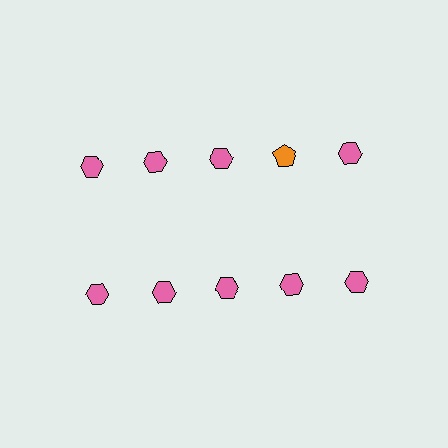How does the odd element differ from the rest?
It differs in both color (orange instead of pink) and shape (pentagon instead of hexagon).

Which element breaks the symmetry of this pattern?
The orange pentagon in the top row, second from right column breaks the symmetry. All other shapes are pink hexagons.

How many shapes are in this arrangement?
There are 10 shapes arranged in a grid pattern.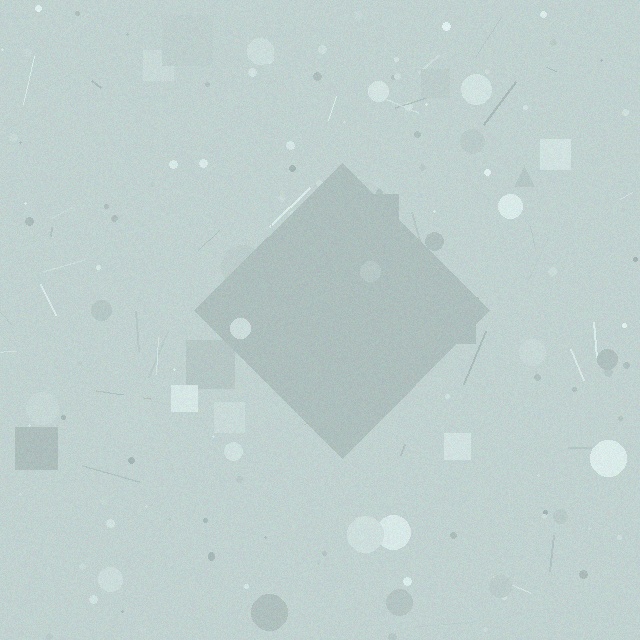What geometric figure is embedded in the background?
A diamond is embedded in the background.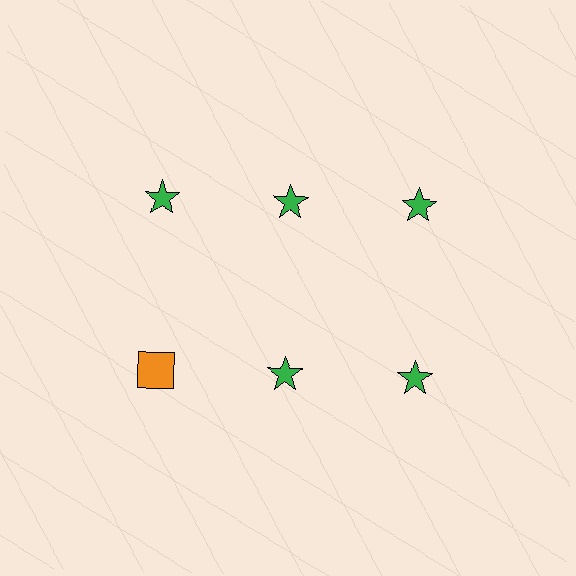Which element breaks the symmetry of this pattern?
The orange square in the second row, leftmost column breaks the symmetry. All other shapes are green stars.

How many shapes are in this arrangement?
There are 6 shapes arranged in a grid pattern.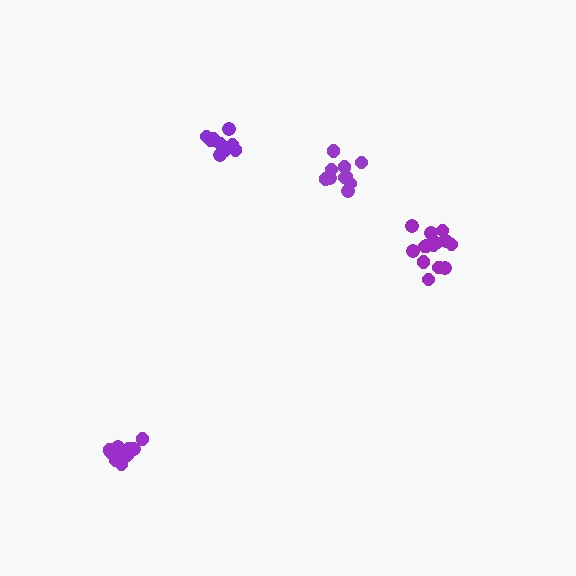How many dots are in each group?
Group 1: 10 dots, Group 2: 9 dots, Group 3: 14 dots, Group 4: 11 dots (44 total).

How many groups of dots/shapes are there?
There are 4 groups.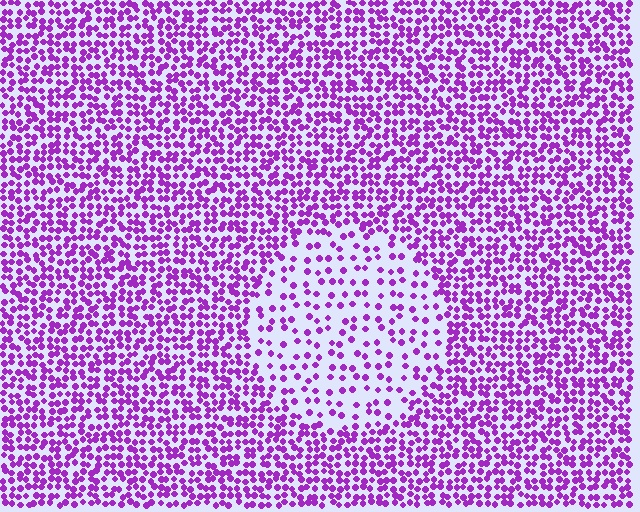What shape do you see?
I see a circle.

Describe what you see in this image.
The image contains small purple elements arranged at two different densities. A circle-shaped region is visible where the elements are less densely packed than the surrounding area.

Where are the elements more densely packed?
The elements are more densely packed outside the circle boundary.